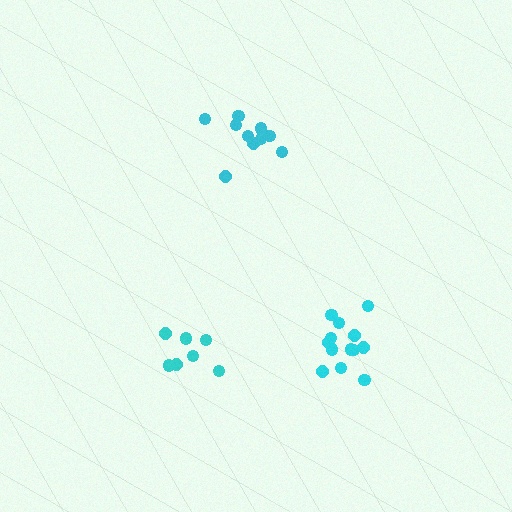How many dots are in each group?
Group 1: 7 dots, Group 2: 10 dots, Group 3: 13 dots (30 total).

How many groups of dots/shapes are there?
There are 3 groups.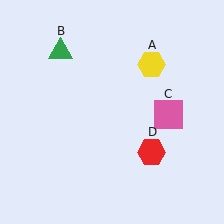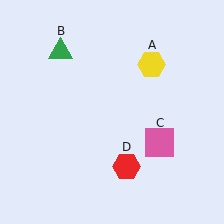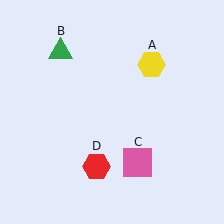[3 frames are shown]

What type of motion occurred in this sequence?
The pink square (object C), red hexagon (object D) rotated clockwise around the center of the scene.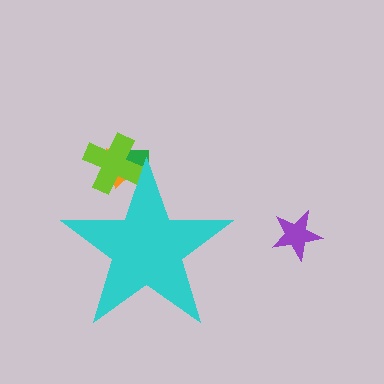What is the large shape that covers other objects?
A cyan star.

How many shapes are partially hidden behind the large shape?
3 shapes are partially hidden.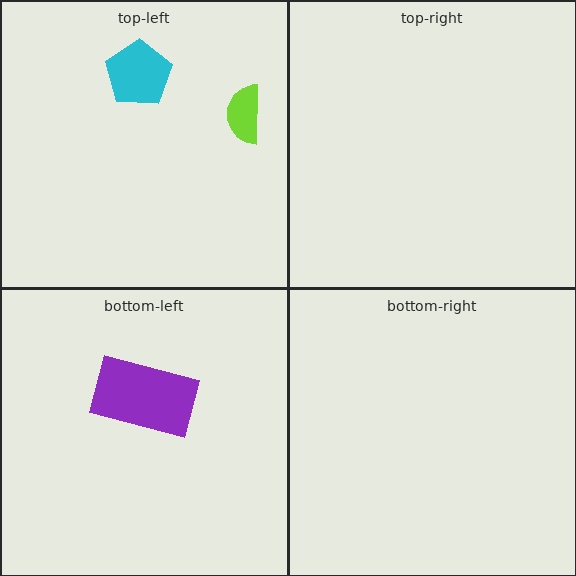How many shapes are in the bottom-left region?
1.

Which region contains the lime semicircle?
The top-left region.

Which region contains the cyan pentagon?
The top-left region.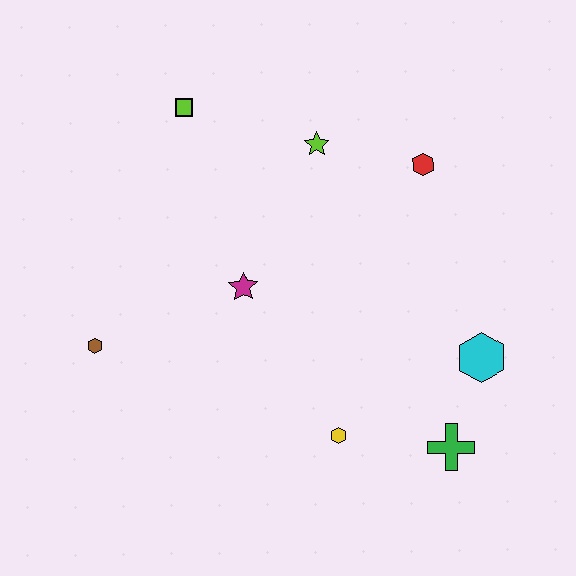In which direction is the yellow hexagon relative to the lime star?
The yellow hexagon is below the lime star.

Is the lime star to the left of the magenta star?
No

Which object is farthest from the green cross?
The lime square is farthest from the green cross.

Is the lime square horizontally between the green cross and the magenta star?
No